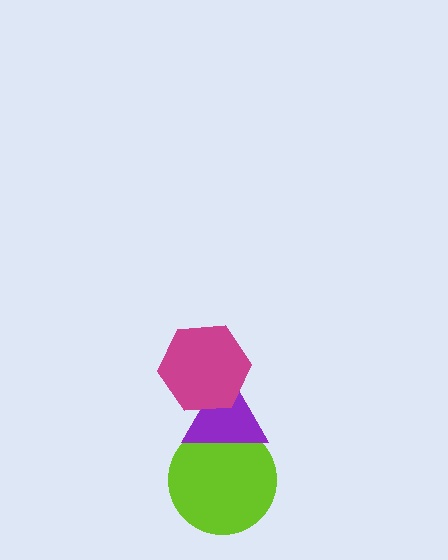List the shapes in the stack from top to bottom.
From top to bottom: the magenta hexagon, the purple triangle, the lime circle.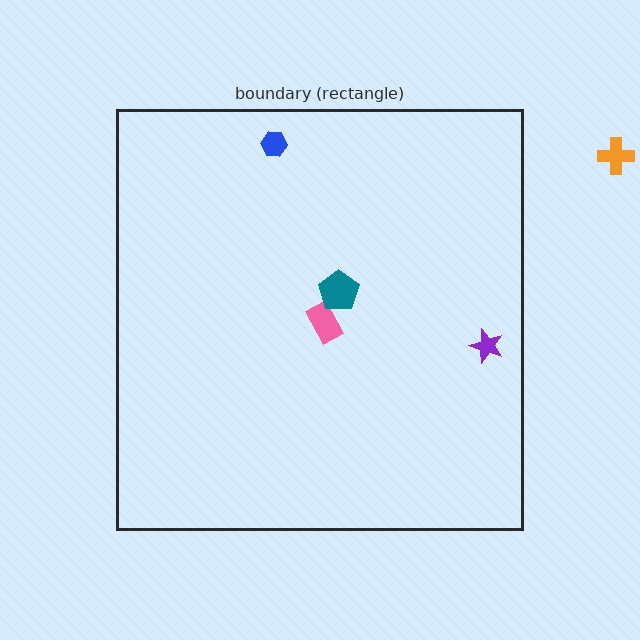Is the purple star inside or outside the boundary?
Inside.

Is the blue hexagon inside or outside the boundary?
Inside.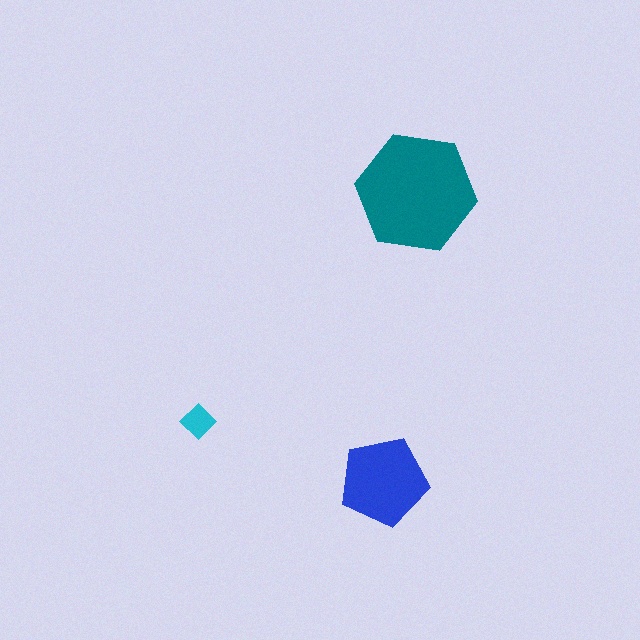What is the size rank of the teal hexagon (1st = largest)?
1st.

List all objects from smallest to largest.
The cyan diamond, the blue pentagon, the teal hexagon.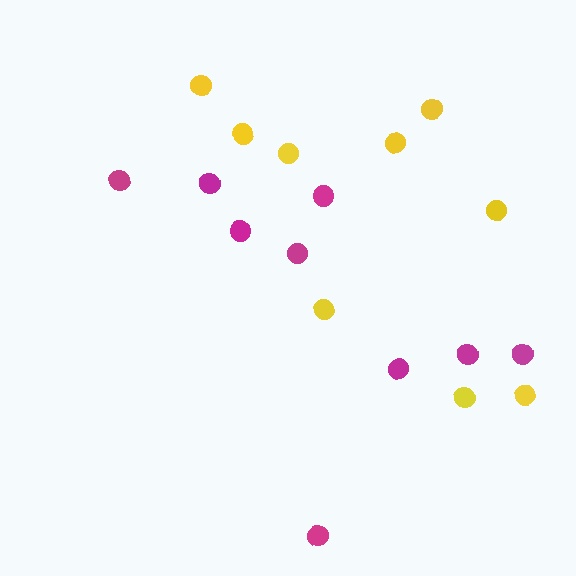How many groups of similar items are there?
There are 2 groups: one group of magenta circles (9) and one group of yellow circles (9).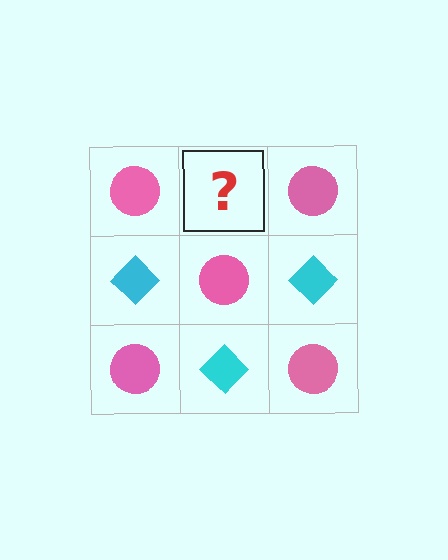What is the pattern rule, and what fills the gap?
The rule is that it alternates pink circle and cyan diamond in a checkerboard pattern. The gap should be filled with a cyan diamond.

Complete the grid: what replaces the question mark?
The question mark should be replaced with a cyan diamond.